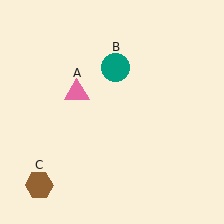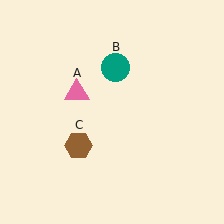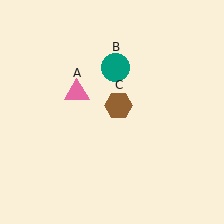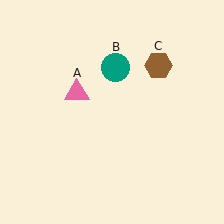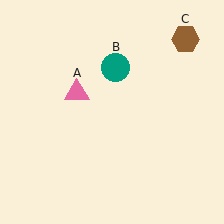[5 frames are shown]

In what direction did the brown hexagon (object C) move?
The brown hexagon (object C) moved up and to the right.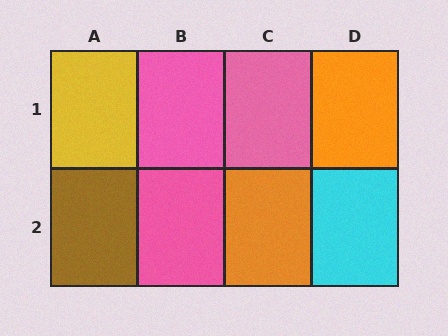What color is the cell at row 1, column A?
Yellow.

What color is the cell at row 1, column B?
Pink.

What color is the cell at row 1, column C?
Pink.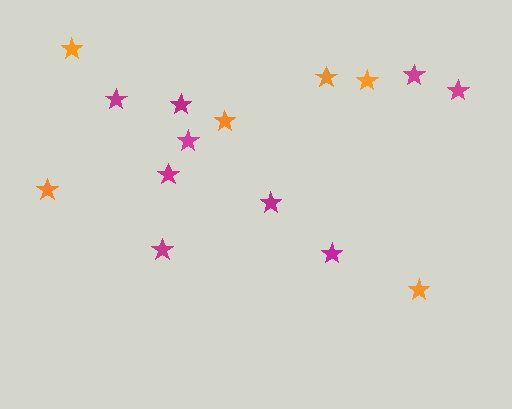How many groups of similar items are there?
There are 2 groups: one group of orange stars (6) and one group of magenta stars (9).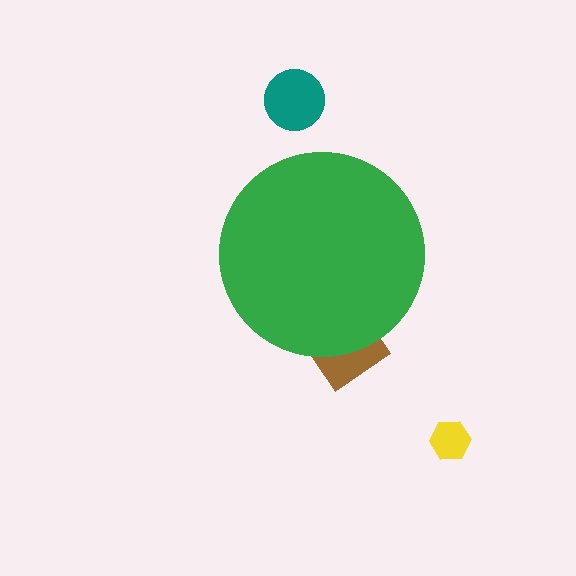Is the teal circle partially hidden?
No, the teal circle is fully visible.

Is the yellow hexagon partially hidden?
No, the yellow hexagon is fully visible.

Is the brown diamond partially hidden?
Yes, the brown diamond is partially hidden behind the green circle.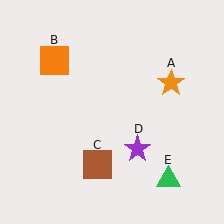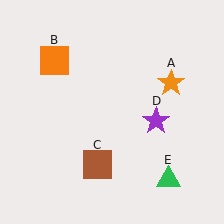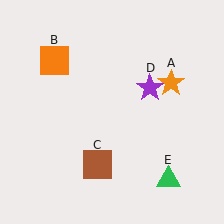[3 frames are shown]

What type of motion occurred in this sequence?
The purple star (object D) rotated counterclockwise around the center of the scene.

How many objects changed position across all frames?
1 object changed position: purple star (object D).